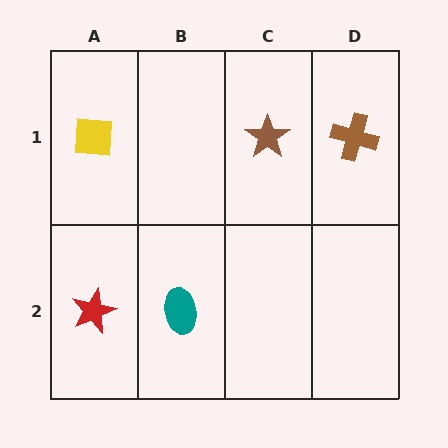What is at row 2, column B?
A teal ellipse.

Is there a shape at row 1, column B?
No, that cell is empty.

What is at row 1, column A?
A yellow square.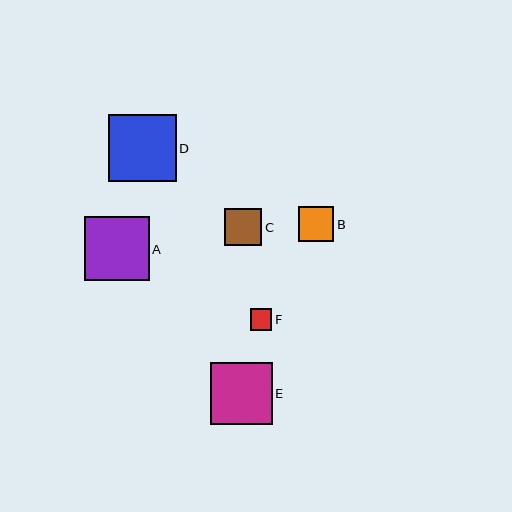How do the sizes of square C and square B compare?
Square C and square B are approximately the same size.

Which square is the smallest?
Square F is the smallest with a size of approximately 22 pixels.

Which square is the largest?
Square D is the largest with a size of approximately 68 pixels.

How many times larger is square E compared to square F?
Square E is approximately 2.8 times the size of square F.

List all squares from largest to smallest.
From largest to smallest: D, A, E, C, B, F.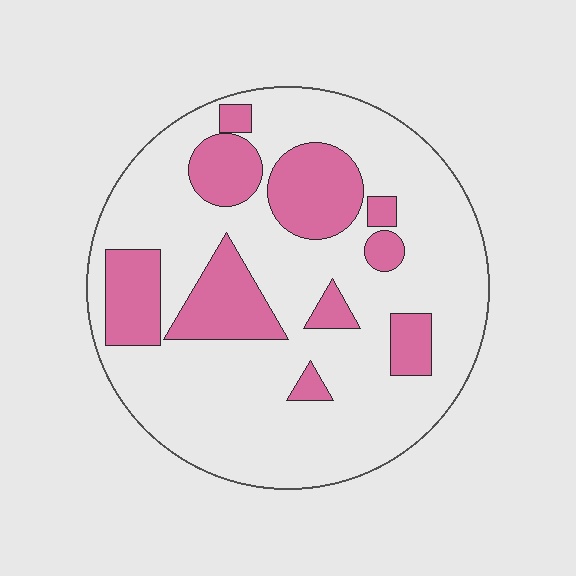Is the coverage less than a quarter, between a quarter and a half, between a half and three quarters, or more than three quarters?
Between a quarter and a half.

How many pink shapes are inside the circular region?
10.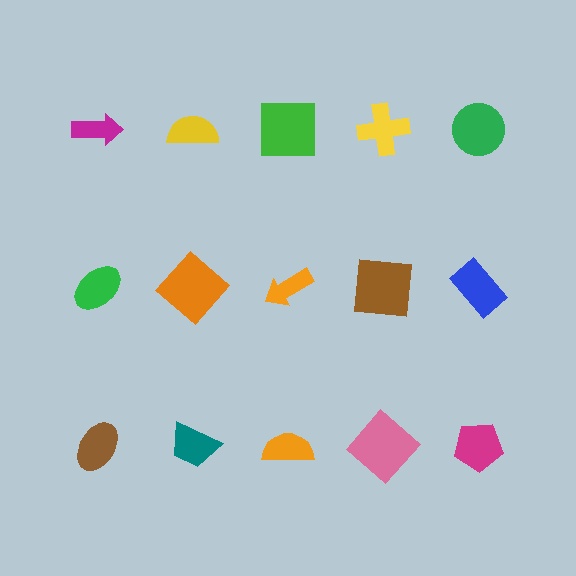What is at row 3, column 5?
A magenta pentagon.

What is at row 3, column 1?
A brown ellipse.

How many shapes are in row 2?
5 shapes.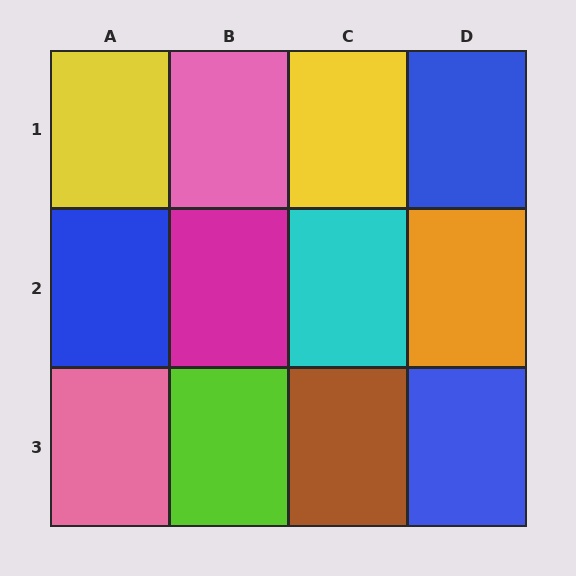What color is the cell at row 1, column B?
Pink.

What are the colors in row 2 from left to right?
Blue, magenta, cyan, orange.